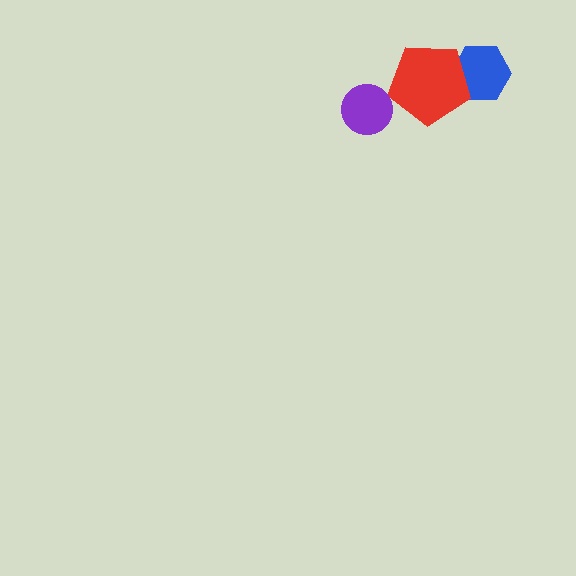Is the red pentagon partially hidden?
No, no other shape covers it.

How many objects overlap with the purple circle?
0 objects overlap with the purple circle.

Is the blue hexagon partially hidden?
Yes, it is partially covered by another shape.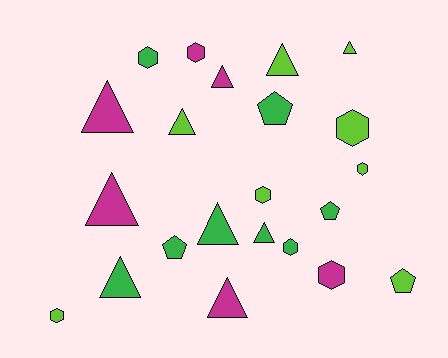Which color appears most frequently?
Green, with 8 objects.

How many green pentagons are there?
There are 3 green pentagons.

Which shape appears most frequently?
Triangle, with 10 objects.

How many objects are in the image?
There are 22 objects.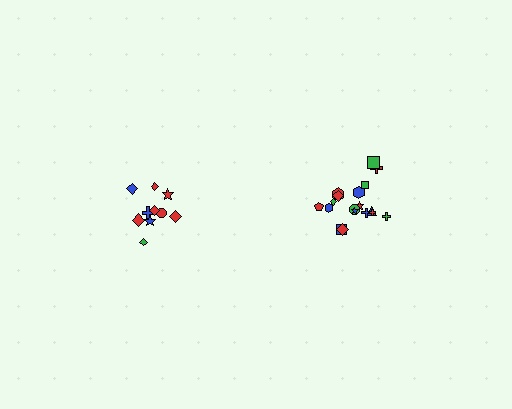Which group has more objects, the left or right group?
The right group.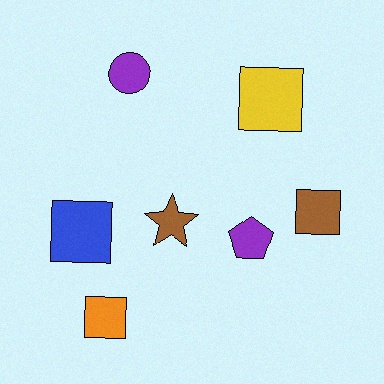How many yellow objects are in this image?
There is 1 yellow object.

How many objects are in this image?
There are 7 objects.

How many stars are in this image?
There is 1 star.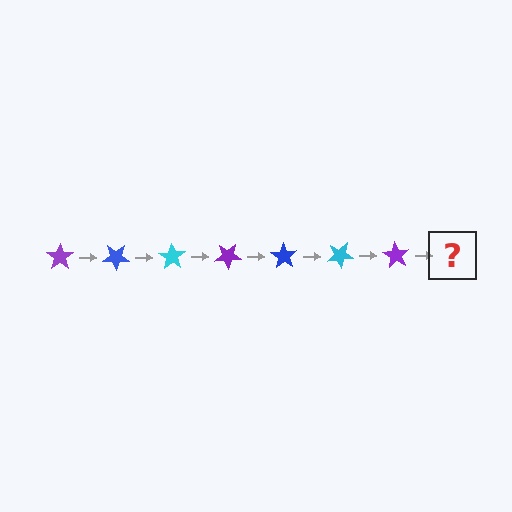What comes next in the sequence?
The next element should be a blue star, rotated 245 degrees from the start.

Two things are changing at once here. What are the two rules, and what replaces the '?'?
The two rules are that it rotates 35 degrees each step and the color cycles through purple, blue, and cyan. The '?' should be a blue star, rotated 245 degrees from the start.